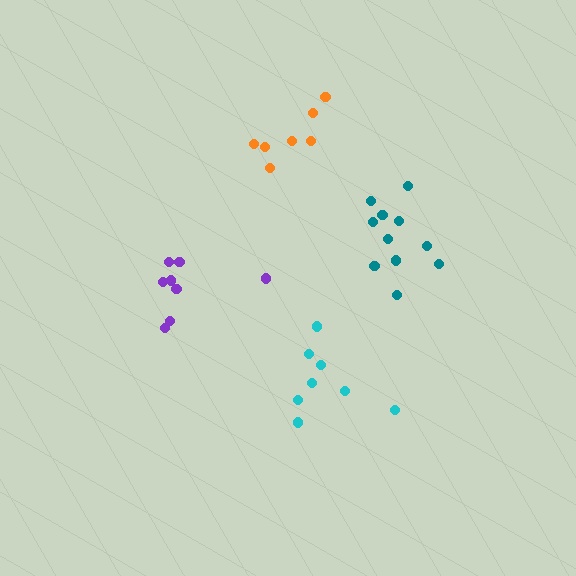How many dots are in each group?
Group 1: 7 dots, Group 2: 8 dots, Group 3: 8 dots, Group 4: 11 dots (34 total).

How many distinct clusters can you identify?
There are 4 distinct clusters.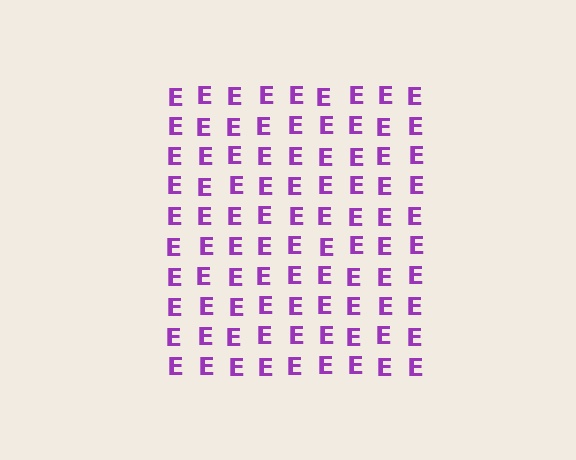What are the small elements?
The small elements are letter E's.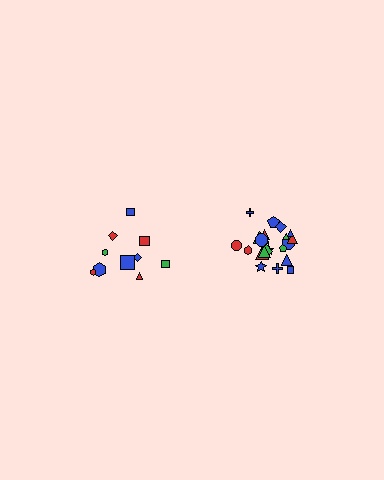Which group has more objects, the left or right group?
The right group.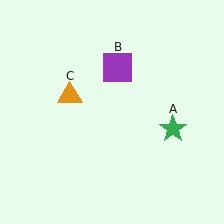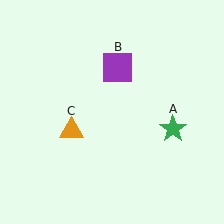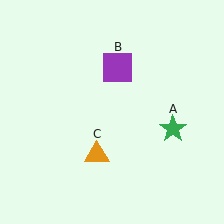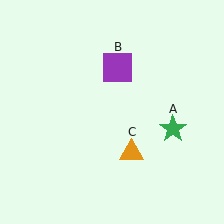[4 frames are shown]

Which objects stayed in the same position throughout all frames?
Green star (object A) and purple square (object B) remained stationary.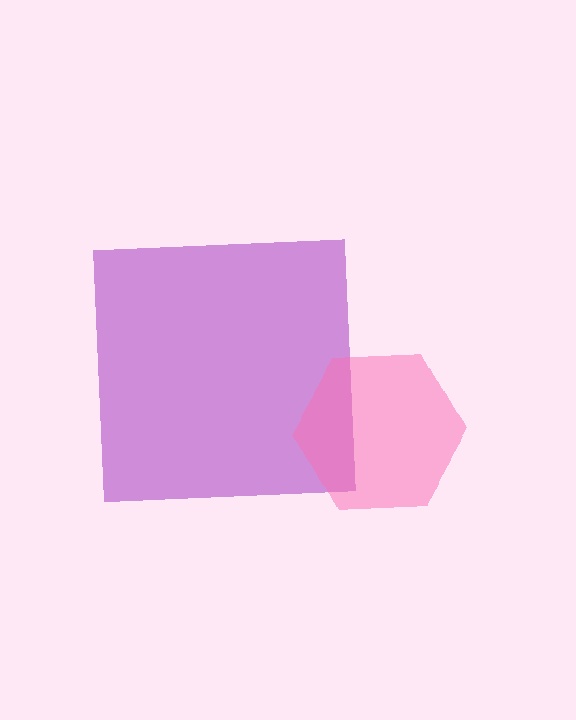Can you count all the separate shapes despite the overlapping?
Yes, there are 2 separate shapes.